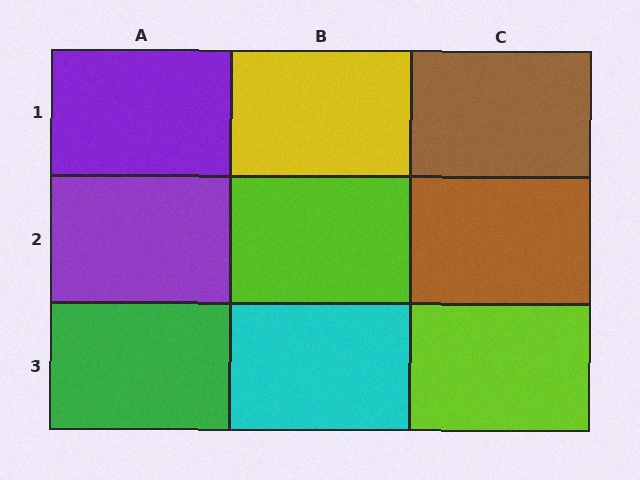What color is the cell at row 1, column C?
Brown.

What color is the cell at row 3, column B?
Cyan.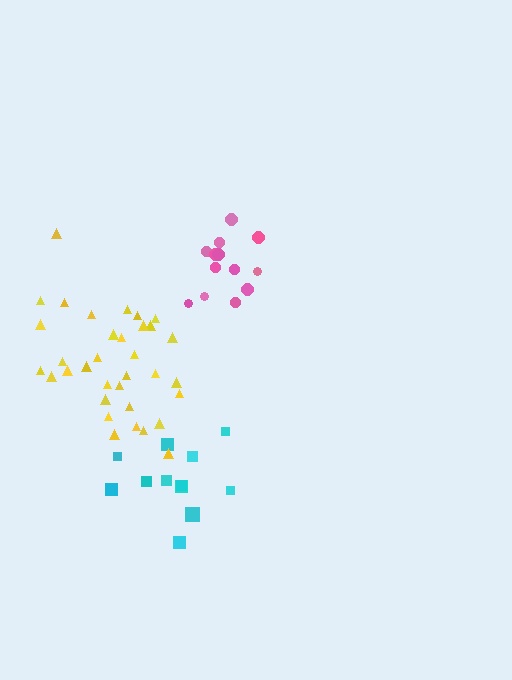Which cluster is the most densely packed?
Yellow.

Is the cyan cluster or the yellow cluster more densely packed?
Yellow.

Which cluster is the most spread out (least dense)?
Cyan.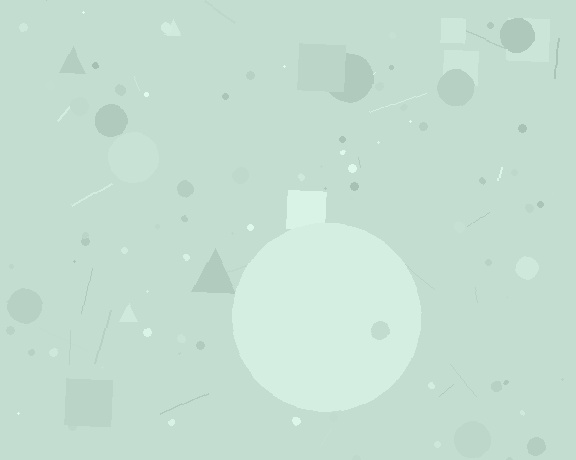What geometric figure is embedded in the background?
A circle is embedded in the background.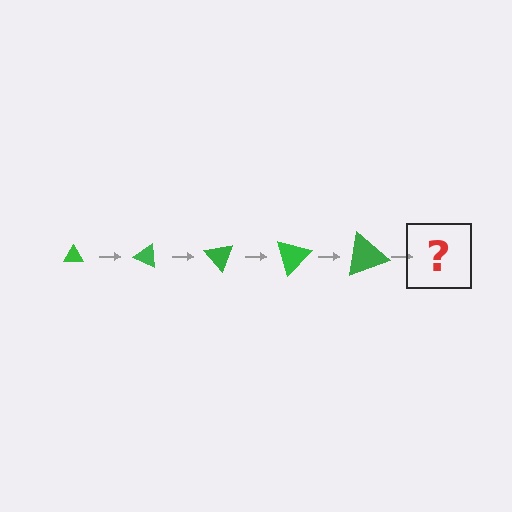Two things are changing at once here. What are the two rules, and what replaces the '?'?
The two rules are that the triangle grows larger each step and it rotates 25 degrees each step. The '?' should be a triangle, larger than the previous one and rotated 125 degrees from the start.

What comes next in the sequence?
The next element should be a triangle, larger than the previous one and rotated 125 degrees from the start.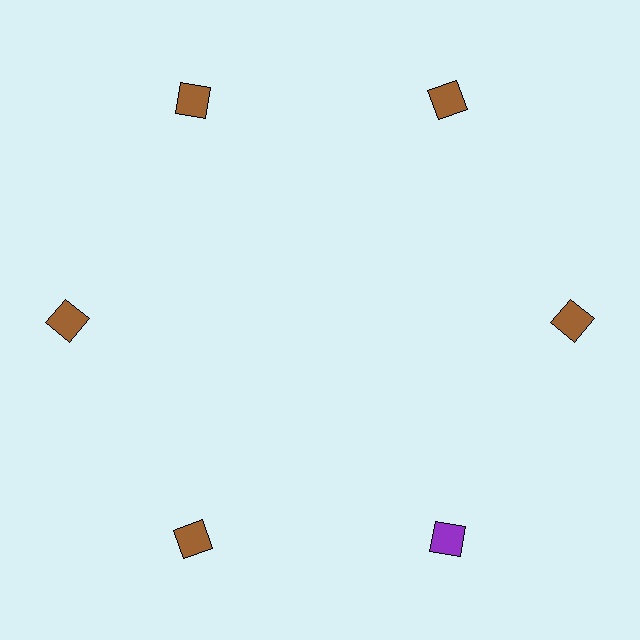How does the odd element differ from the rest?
It has a different color: purple instead of brown.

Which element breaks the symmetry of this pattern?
The purple square at roughly the 5 o'clock position breaks the symmetry. All other shapes are brown squares.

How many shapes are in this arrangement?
There are 6 shapes arranged in a ring pattern.